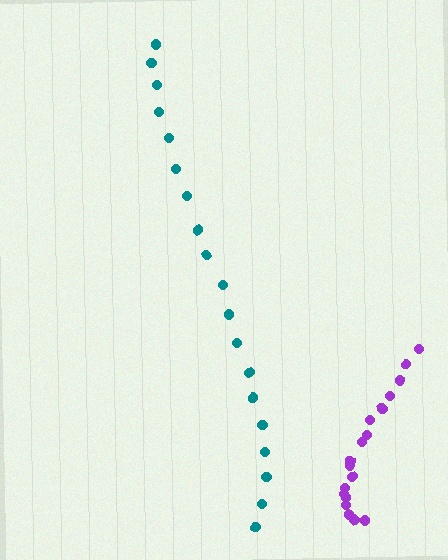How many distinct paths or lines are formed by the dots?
There are 2 distinct paths.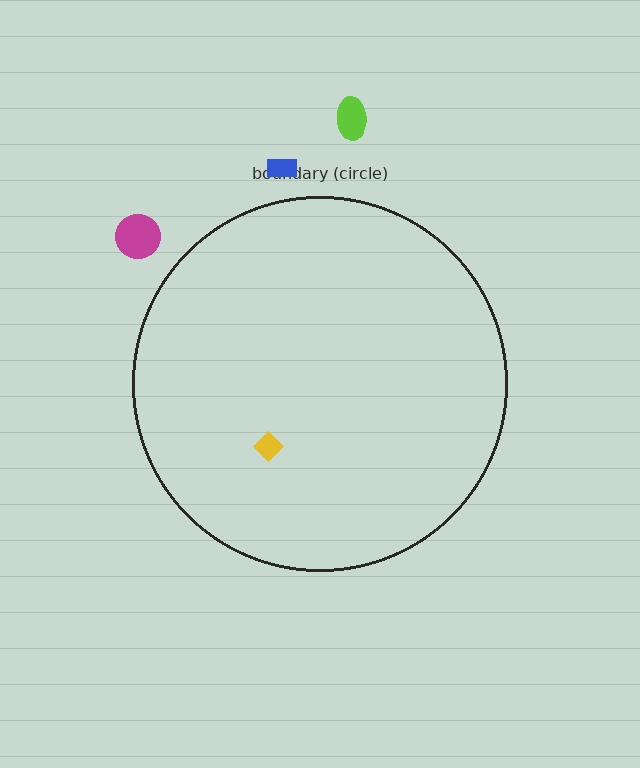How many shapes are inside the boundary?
1 inside, 3 outside.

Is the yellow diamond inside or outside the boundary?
Inside.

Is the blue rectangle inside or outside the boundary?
Outside.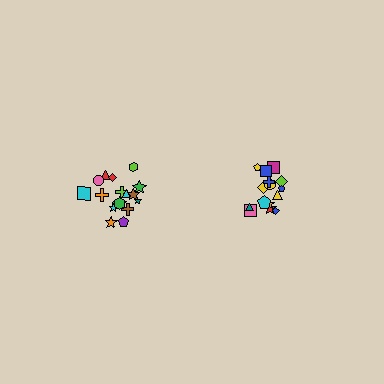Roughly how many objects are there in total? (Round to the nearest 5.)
Roughly 35 objects in total.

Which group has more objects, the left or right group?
The left group.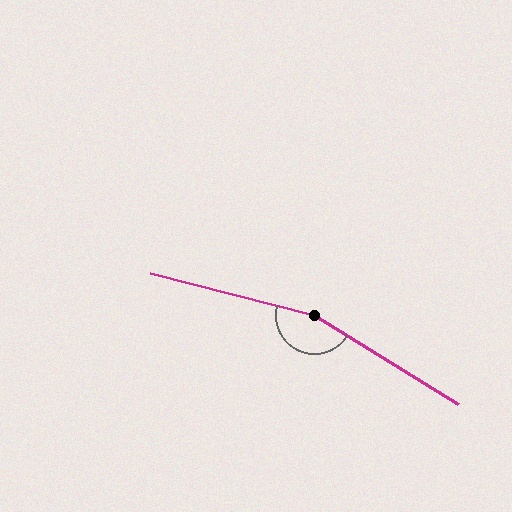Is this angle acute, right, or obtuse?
It is obtuse.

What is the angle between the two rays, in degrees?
Approximately 163 degrees.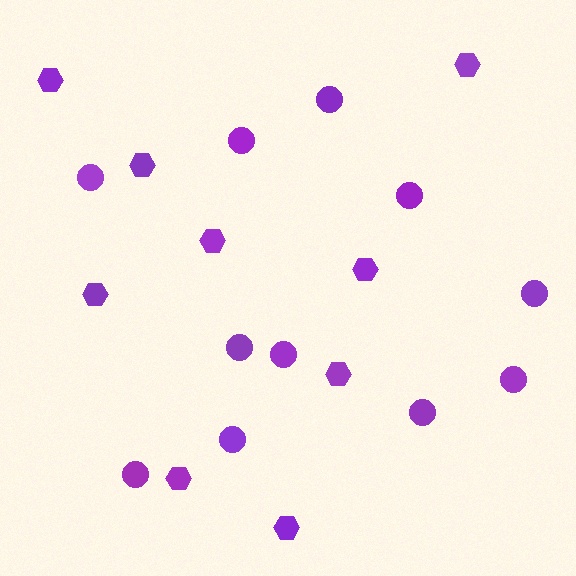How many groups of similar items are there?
There are 2 groups: one group of hexagons (9) and one group of circles (11).